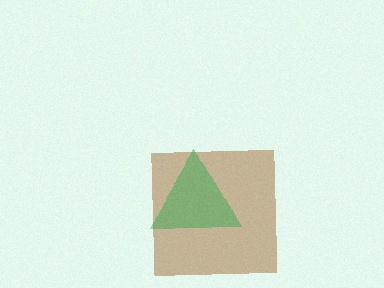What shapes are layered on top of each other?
The layered shapes are: a brown square, a green triangle.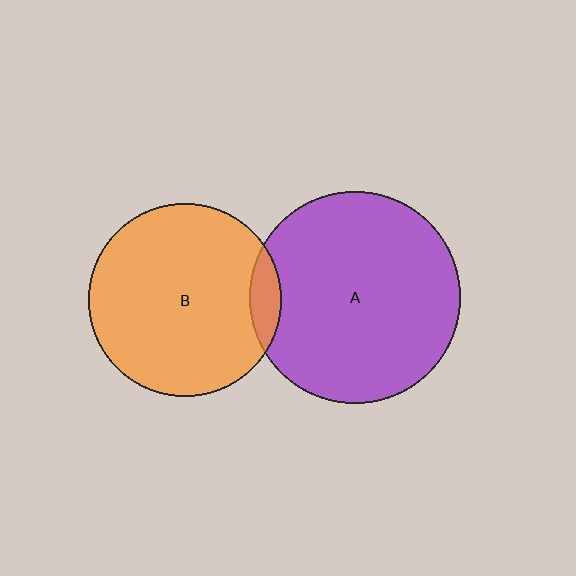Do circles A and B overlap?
Yes.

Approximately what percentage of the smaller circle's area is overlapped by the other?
Approximately 10%.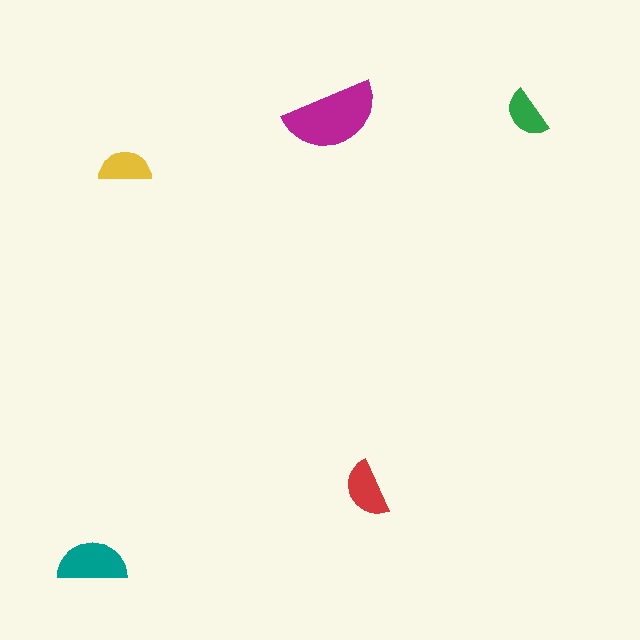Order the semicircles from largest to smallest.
the magenta one, the teal one, the red one, the yellow one, the green one.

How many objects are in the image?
There are 5 objects in the image.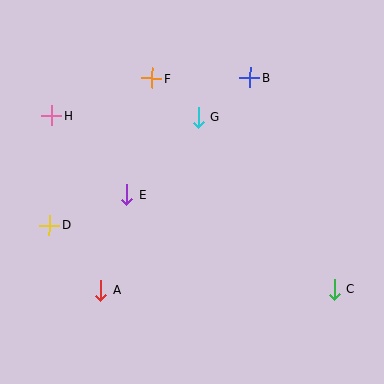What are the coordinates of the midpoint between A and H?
The midpoint between A and H is at (76, 203).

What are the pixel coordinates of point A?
Point A is at (100, 290).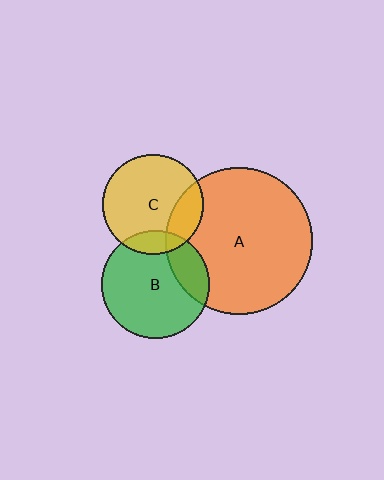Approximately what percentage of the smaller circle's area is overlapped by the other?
Approximately 20%.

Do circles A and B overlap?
Yes.